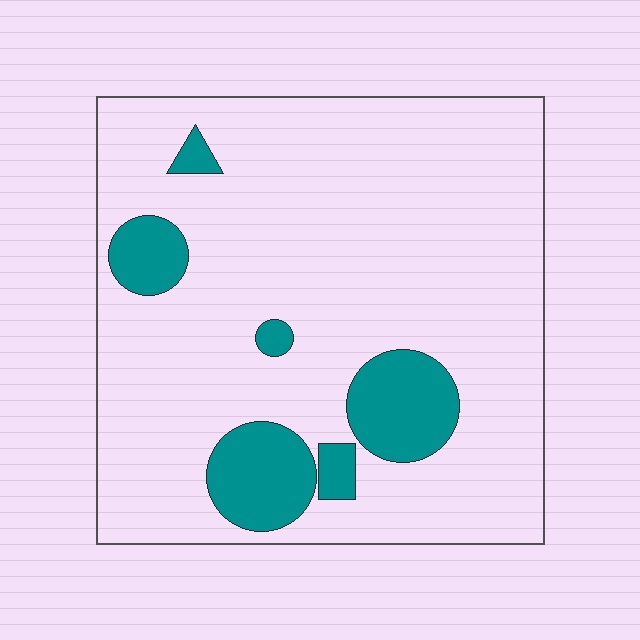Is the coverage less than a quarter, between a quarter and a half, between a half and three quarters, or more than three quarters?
Less than a quarter.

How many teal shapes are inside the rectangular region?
6.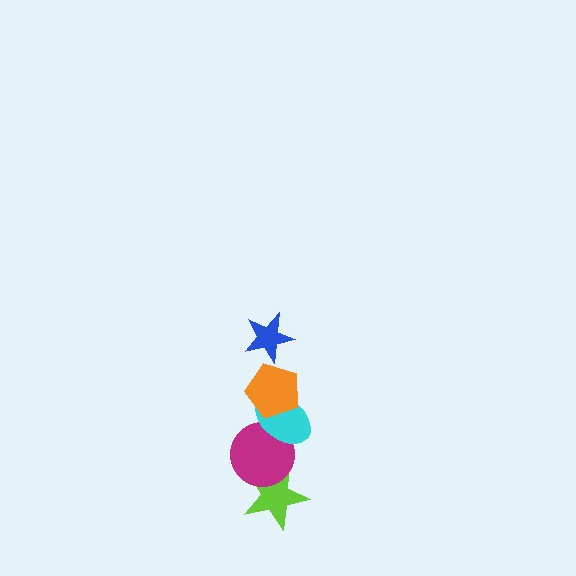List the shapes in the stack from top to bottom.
From top to bottom: the blue star, the orange pentagon, the cyan ellipse, the magenta circle, the lime star.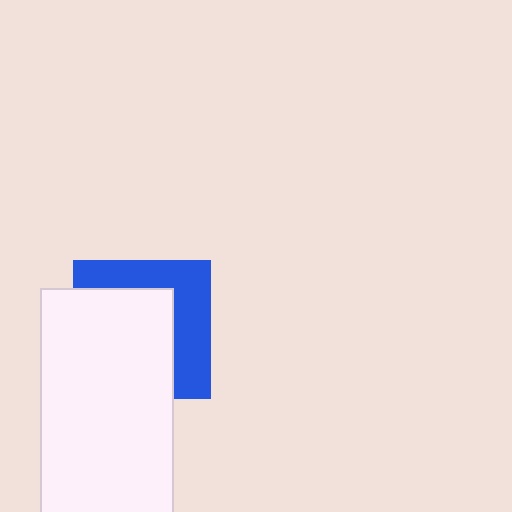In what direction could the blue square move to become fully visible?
The blue square could move toward the upper-right. That would shift it out from behind the white rectangle entirely.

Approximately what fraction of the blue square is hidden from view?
Roughly 58% of the blue square is hidden behind the white rectangle.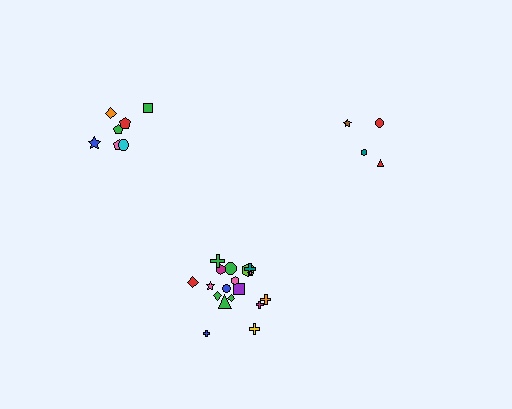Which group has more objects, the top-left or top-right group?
The top-left group.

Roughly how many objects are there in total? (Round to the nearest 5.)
Roughly 30 objects in total.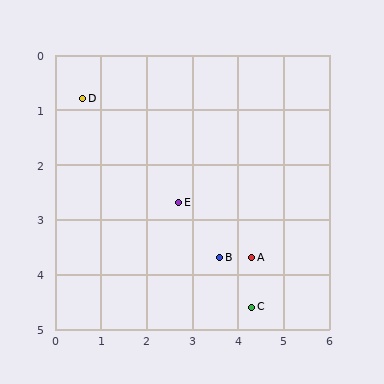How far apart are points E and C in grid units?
Points E and C are about 2.5 grid units apart.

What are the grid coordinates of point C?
Point C is at approximately (4.3, 4.6).